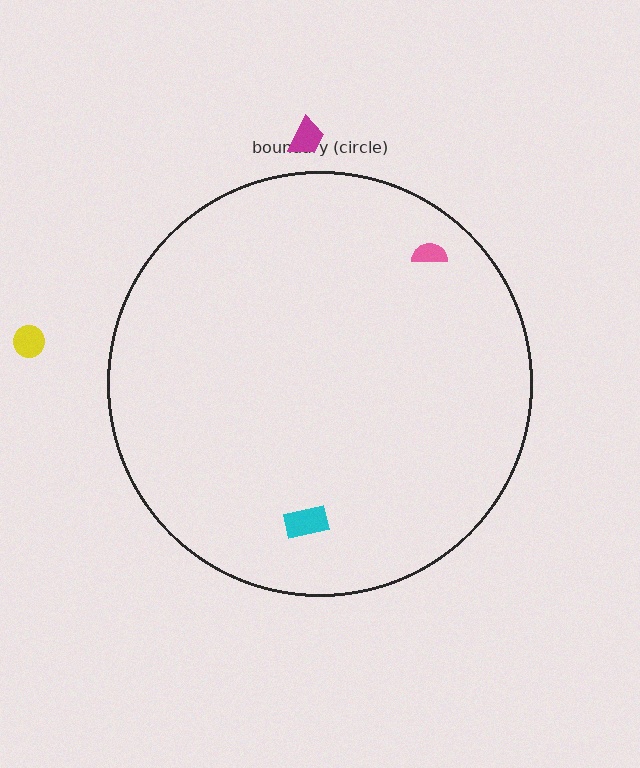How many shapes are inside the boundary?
2 inside, 2 outside.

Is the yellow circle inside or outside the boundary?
Outside.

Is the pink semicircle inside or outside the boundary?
Inside.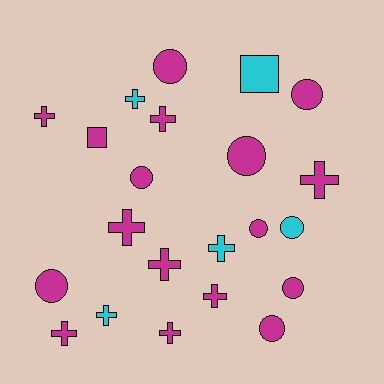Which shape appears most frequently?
Cross, with 11 objects.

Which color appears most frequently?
Magenta, with 17 objects.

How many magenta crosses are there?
There are 8 magenta crosses.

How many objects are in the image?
There are 22 objects.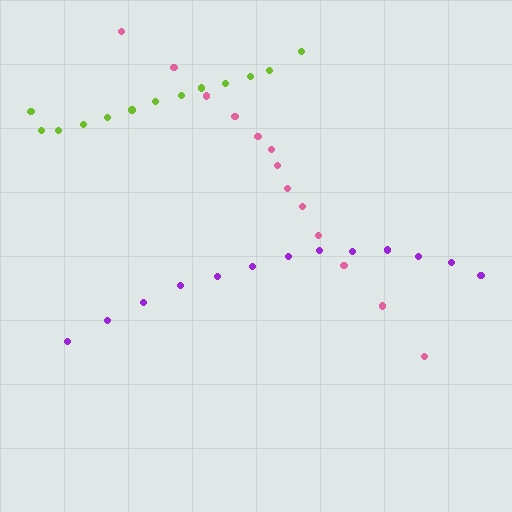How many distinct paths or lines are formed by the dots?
There are 3 distinct paths.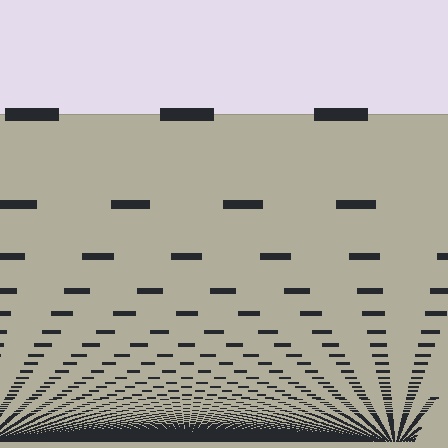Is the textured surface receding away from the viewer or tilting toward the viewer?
The surface appears to tilt toward the viewer. Texture elements get larger and sparser toward the top.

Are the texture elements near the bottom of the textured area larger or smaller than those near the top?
Smaller. The gradient is inverted — elements near the bottom are smaller and denser.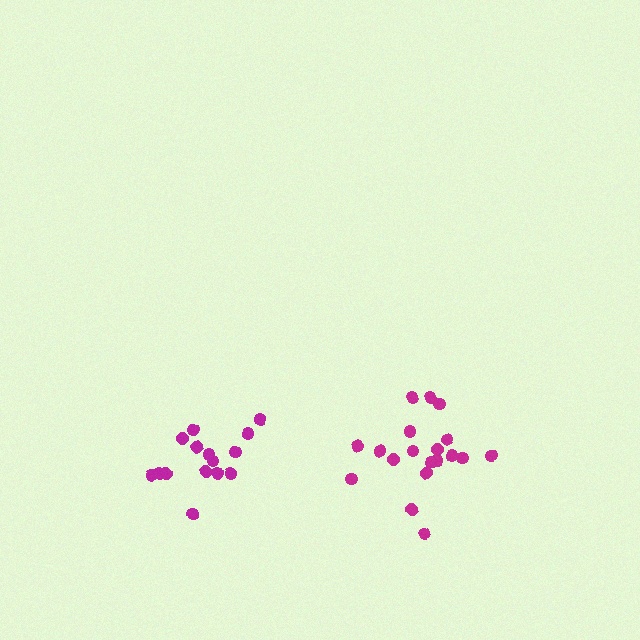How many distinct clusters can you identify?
There are 2 distinct clusters.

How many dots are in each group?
Group 1: 19 dots, Group 2: 15 dots (34 total).